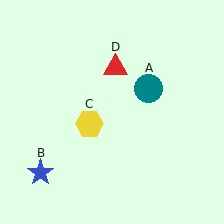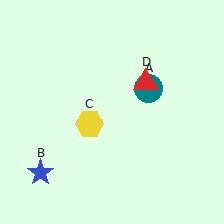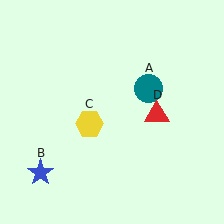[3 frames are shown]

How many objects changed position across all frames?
1 object changed position: red triangle (object D).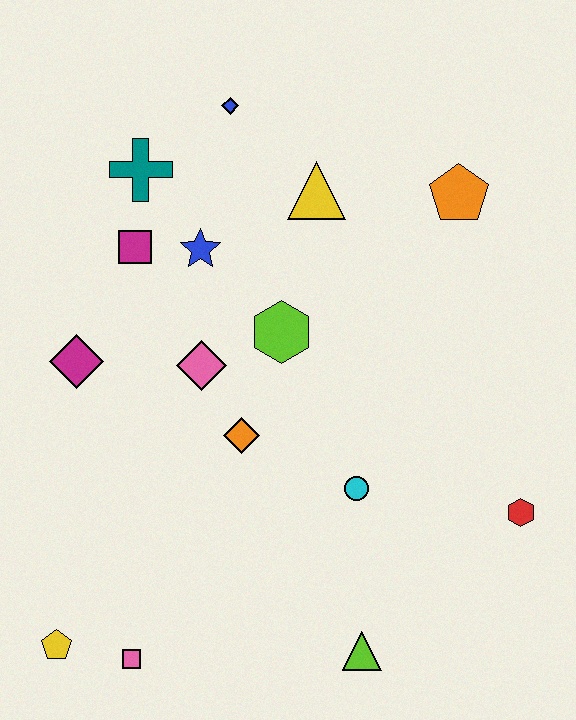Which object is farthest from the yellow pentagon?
The orange pentagon is farthest from the yellow pentagon.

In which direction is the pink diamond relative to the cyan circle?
The pink diamond is to the left of the cyan circle.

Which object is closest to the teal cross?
The magenta square is closest to the teal cross.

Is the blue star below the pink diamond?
No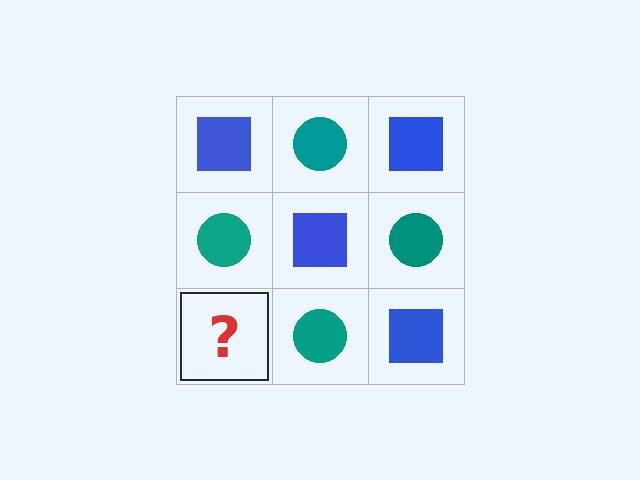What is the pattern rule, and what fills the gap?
The rule is that it alternates blue square and teal circle in a checkerboard pattern. The gap should be filled with a blue square.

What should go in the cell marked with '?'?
The missing cell should contain a blue square.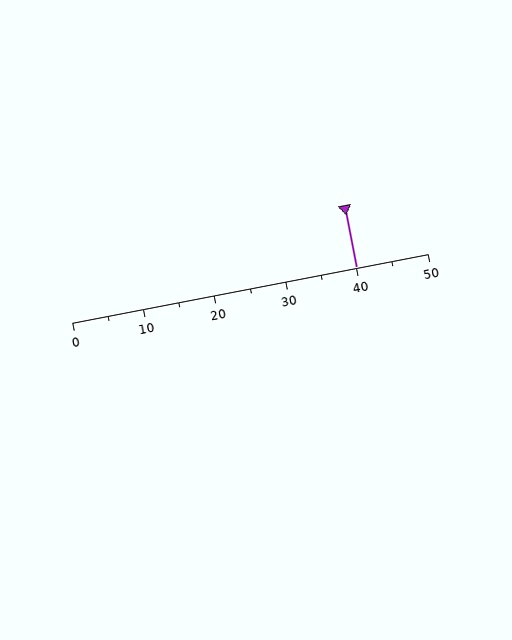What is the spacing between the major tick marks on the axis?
The major ticks are spaced 10 apart.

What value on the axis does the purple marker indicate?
The marker indicates approximately 40.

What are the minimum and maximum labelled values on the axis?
The axis runs from 0 to 50.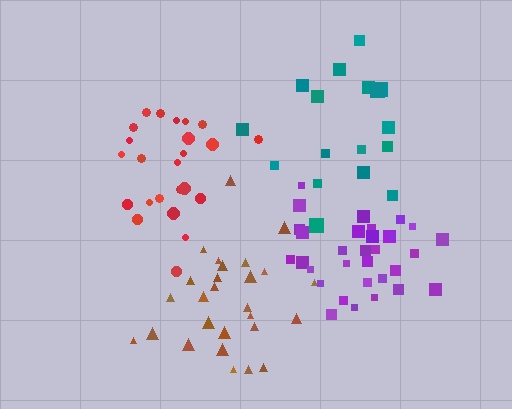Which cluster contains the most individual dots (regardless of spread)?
Purple (32).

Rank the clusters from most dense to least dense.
red, purple, brown, teal.